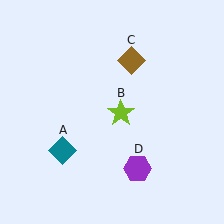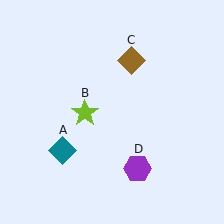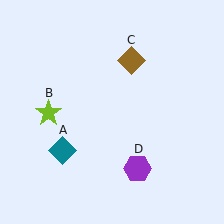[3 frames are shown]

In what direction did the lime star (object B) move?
The lime star (object B) moved left.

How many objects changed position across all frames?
1 object changed position: lime star (object B).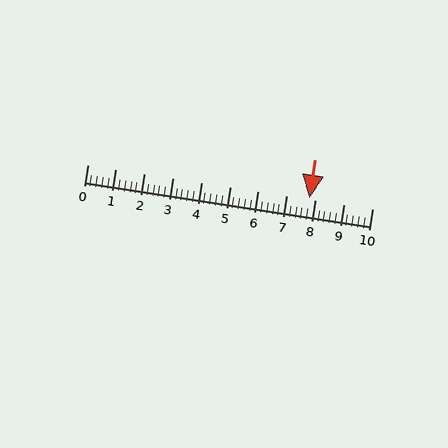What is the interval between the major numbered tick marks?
The major tick marks are spaced 1 units apart.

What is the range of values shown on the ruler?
The ruler shows values from 0 to 10.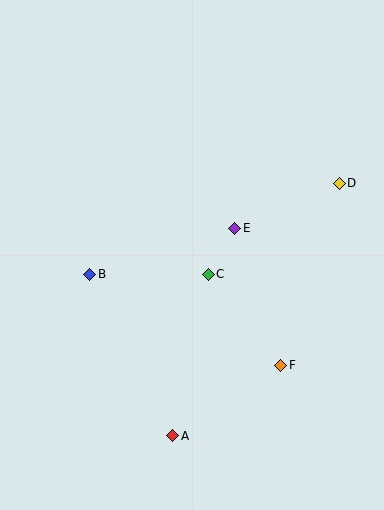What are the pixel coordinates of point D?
Point D is at (339, 183).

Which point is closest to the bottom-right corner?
Point F is closest to the bottom-right corner.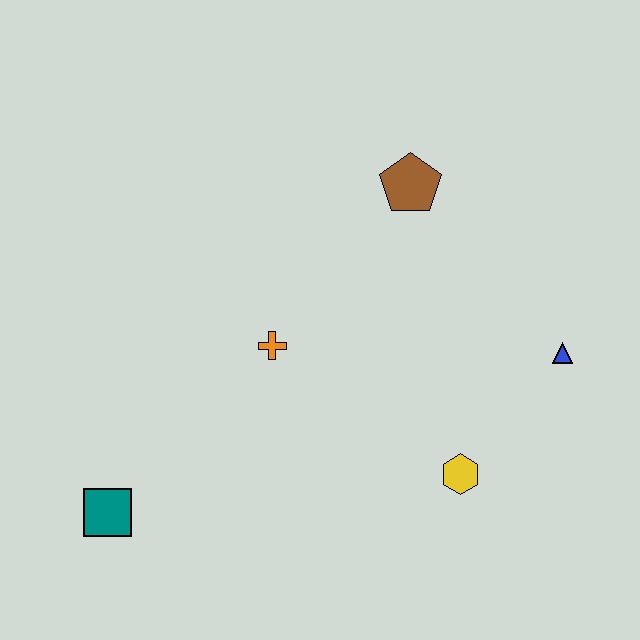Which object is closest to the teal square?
The orange cross is closest to the teal square.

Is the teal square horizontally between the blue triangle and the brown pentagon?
No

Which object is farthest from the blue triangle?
The teal square is farthest from the blue triangle.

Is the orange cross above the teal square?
Yes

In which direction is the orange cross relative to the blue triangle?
The orange cross is to the left of the blue triangle.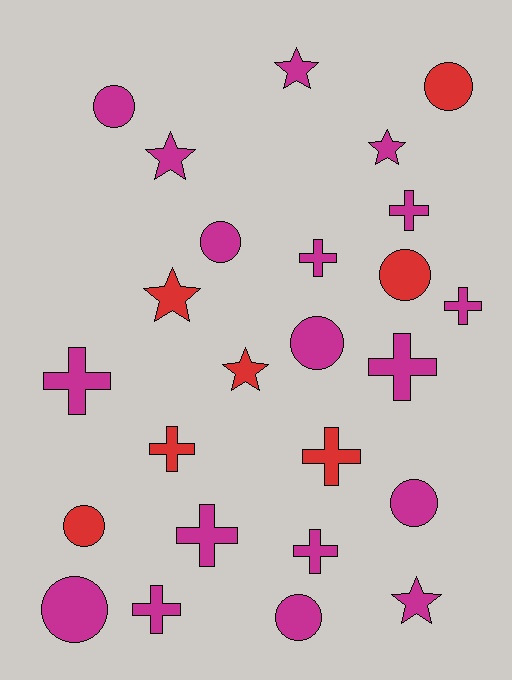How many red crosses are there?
There are 2 red crosses.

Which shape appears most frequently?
Cross, with 10 objects.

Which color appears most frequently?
Magenta, with 18 objects.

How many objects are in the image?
There are 25 objects.